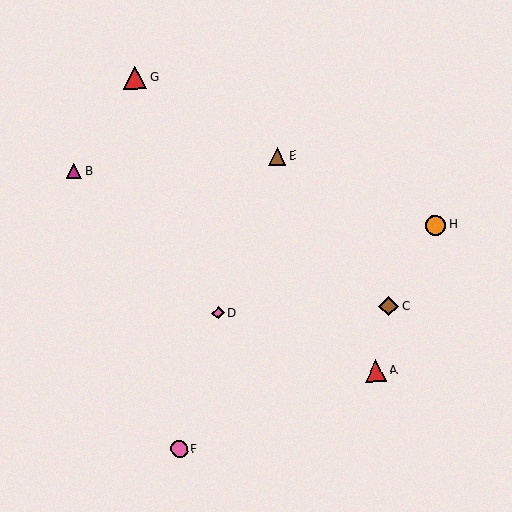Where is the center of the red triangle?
The center of the red triangle is at (135, 78).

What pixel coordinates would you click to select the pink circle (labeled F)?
Click at (180, 449) to select the pink circle F.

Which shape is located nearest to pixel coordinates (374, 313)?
The brown diamond (labeled C) at (388, 306) is nearest to that location.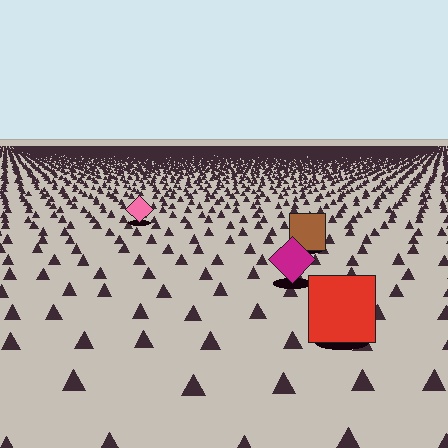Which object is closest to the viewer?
The red square is closest. The texture marks near it are larger and more spread out.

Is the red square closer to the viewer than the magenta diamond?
Yes. The red square is closer — you can tell from the texture gradient: the ground texture is coarser near it.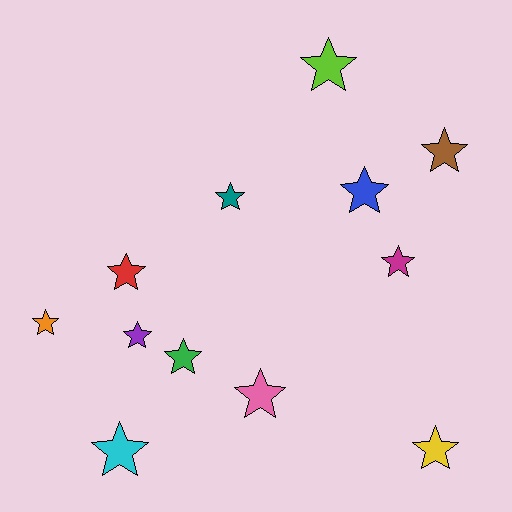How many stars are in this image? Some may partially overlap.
There are 12 stars.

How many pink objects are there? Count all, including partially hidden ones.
There is 1 pink object.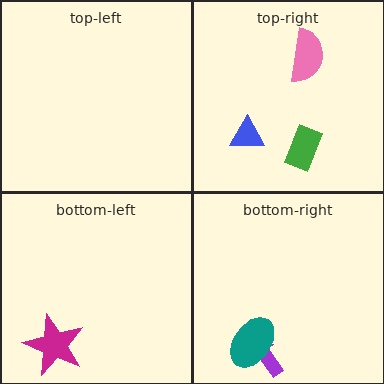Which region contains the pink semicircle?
The top-right region.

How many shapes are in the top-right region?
3.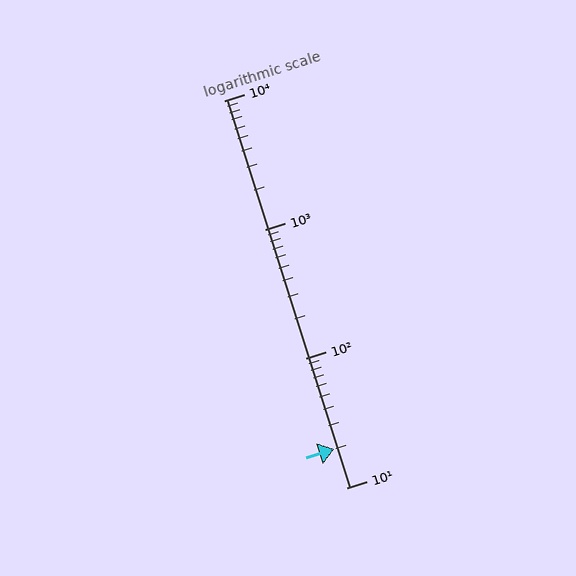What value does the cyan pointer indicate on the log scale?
The pointer indicates approximately 20.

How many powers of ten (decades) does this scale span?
The scale spans 3 decades, from 10 to 10000.